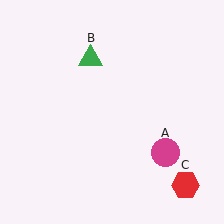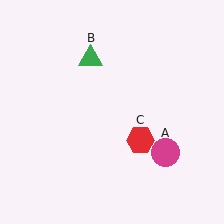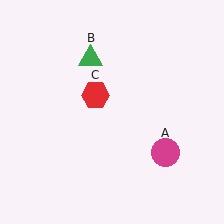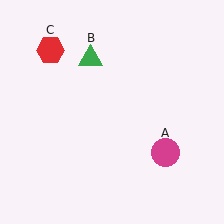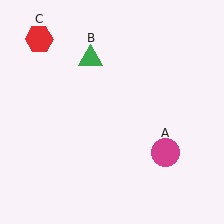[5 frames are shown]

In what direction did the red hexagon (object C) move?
The red hexagon (object C) moved up and to the left.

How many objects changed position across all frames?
1 object changed position: red hexagon (object C).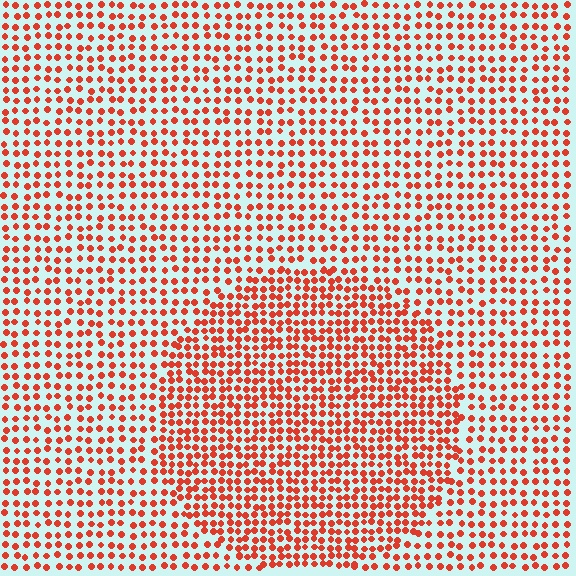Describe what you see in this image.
The image contains small red elements arranged at two different densities. A circle-shaped region is visible where the elements are more densely packed than the surrounding area.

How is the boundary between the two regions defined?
The boundary is defined by a change in element density (approximately 1.6x ratio). All elements are the same color, size, and shape.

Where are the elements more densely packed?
The elements are more densely packed inside the circle boundary.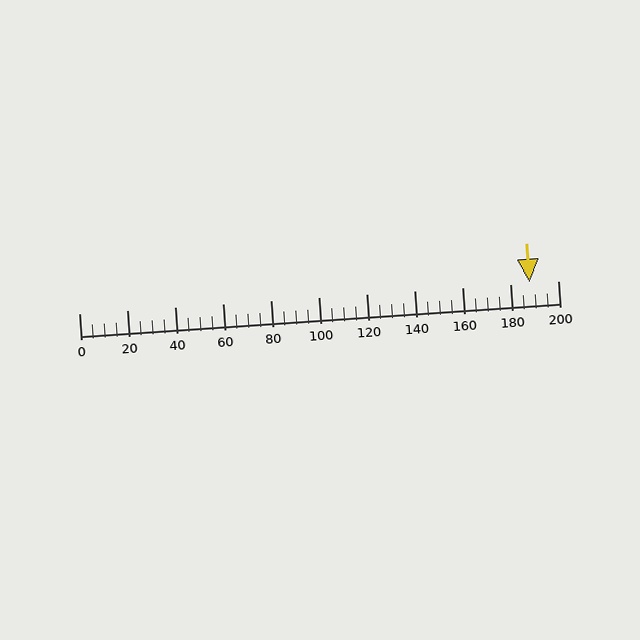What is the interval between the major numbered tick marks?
The major tick marks are spaced 20 units apart.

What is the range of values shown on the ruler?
The ruler shows values from 0 to 200.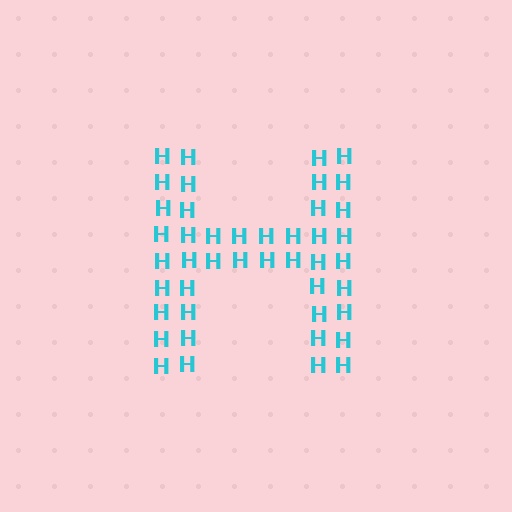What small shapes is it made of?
It is made of small letter H's.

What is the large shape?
The large shape is the letter H.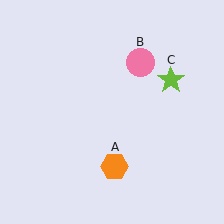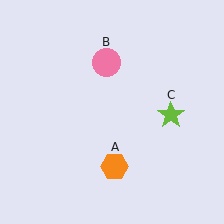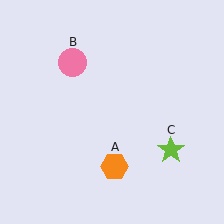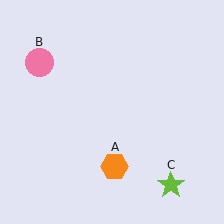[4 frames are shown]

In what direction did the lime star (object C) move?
The lime star (object C) moved down.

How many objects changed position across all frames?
2 objects changed position: pink circle (object B), lime star (object C).